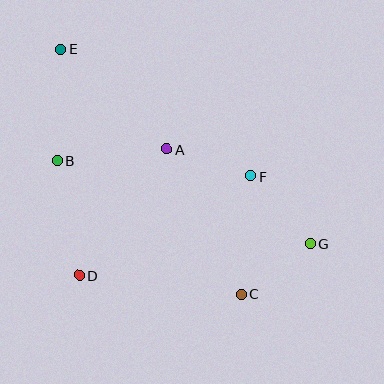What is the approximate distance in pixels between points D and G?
The distance between D and G is approximately 233 pixels.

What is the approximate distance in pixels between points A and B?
The distance between A and B is approximately 111 pixels.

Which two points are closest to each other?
Points C and G are closest to each other.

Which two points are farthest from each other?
Points E and G are farthest from each other.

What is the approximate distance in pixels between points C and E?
The distance between C and E is approximately 304 pixels.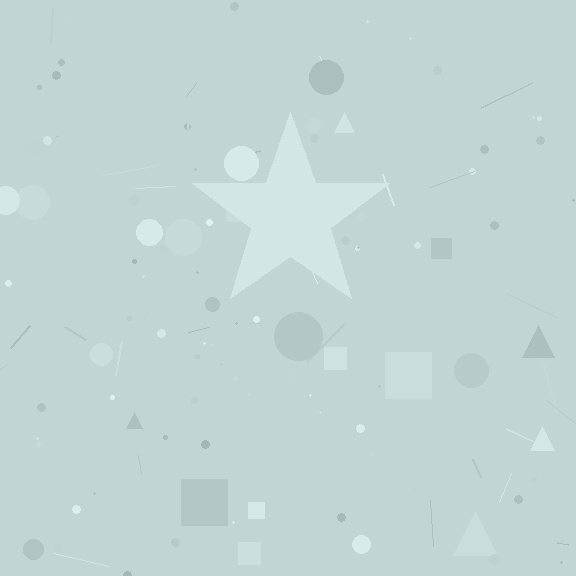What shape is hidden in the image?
A star is hidden in the image.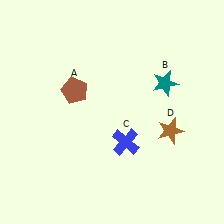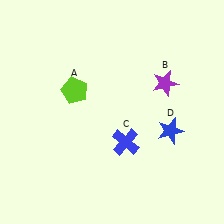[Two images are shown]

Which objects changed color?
A changed from brown to lime. B changed from teal to purple. D changed from brown to blue.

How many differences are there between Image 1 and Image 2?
There are 3 differences between the two images.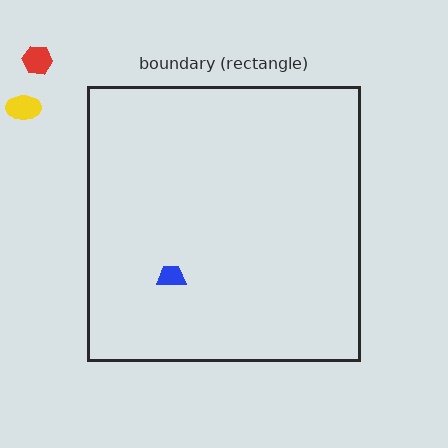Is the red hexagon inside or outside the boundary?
Outside.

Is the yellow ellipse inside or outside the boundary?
Outside.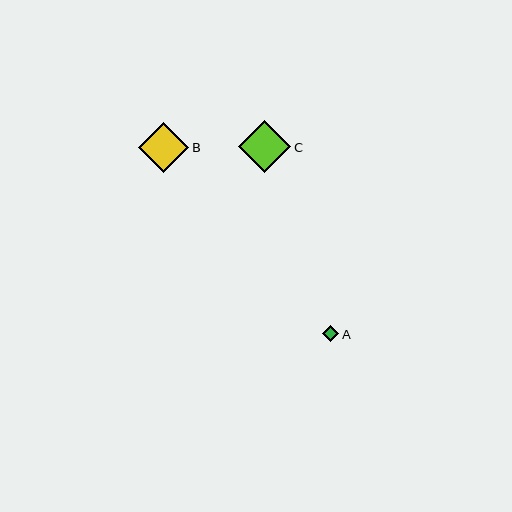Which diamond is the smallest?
Diamond A is the smallest with a size of approximately 16 pixels.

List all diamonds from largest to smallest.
From largest to smallest: C, B, A.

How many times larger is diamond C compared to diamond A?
Diamond C is approximately 3.2 times the size of diamond A.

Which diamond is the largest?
Diamond C is the largest with a size of approximately 52 pixels.